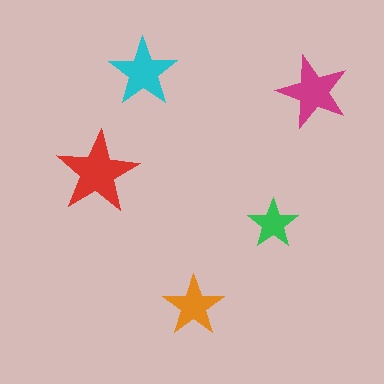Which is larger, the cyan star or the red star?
The red one.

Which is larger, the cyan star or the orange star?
The cyan one.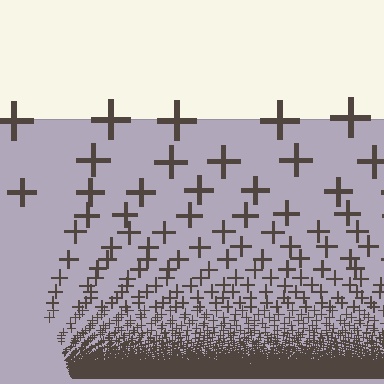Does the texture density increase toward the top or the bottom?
Density increases toward the bottom.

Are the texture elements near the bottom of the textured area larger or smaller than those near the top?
Smaller. The gradient is inverted — elements near the bottom are smaller and denser.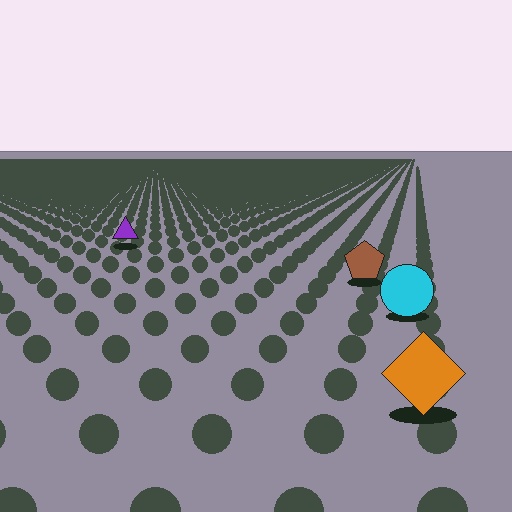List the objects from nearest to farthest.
From nearest to farthest: the orange diamond, the cyan circle, the brown pentagon, the purple triangle.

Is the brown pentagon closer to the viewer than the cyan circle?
No. The cyan circle is closer — you can tell from the texture gradient: the ground texture is coarser near it.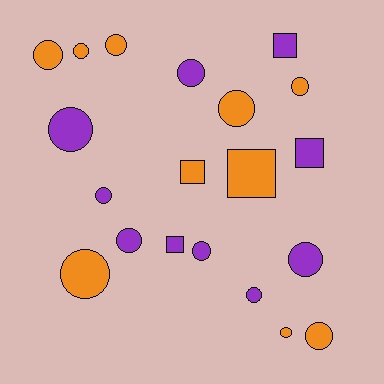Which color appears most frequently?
Orange, with 10 objects.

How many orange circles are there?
There are 8 orange circles.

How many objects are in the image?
There are 20 objects.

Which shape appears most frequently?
Circle, with 15 objects.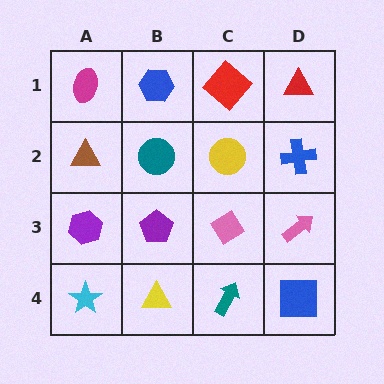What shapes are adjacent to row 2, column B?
A blue hexagon (row 1, column B), a purple pentagon (row 3, column B), a brown triangle (row 2, column A), a yellow circle (row 2, column C).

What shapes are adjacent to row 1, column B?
A teal circle (row 2, column B), a magenta ellipse (row 1, column A), a red diamond (row 1, column C).